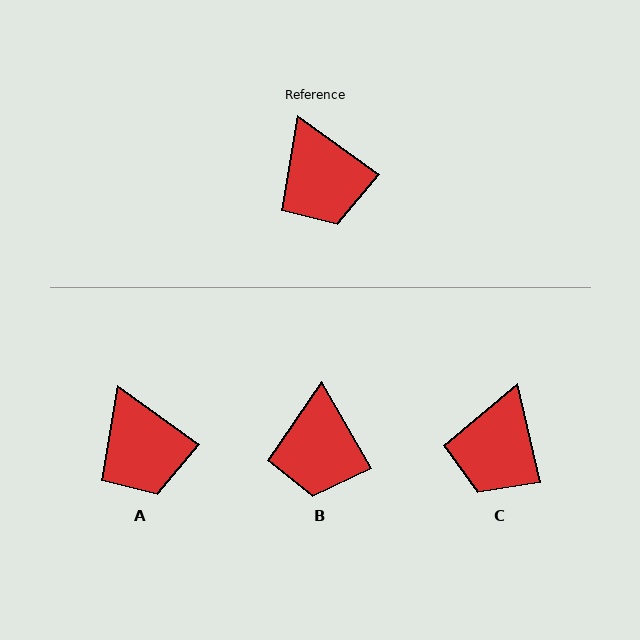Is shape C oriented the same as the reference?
No, it is off by about 41 degrees.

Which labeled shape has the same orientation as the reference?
A.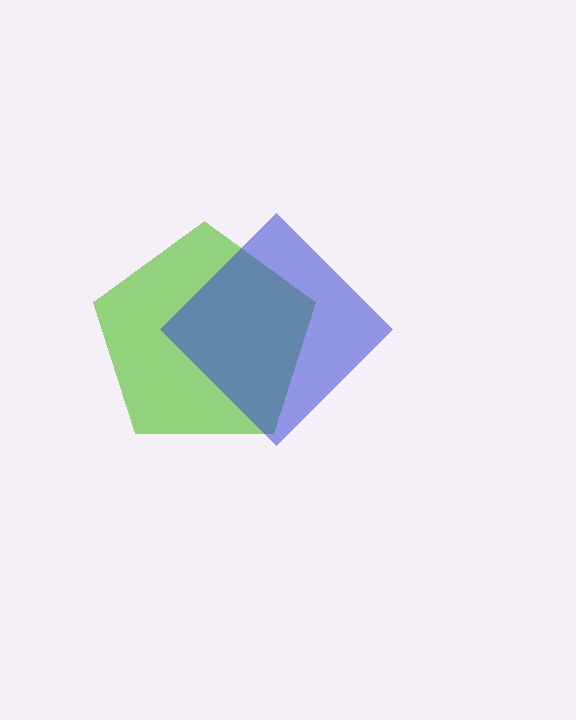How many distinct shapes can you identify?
There are 2 distinct shapes: a lime pentagon, a blue diamond.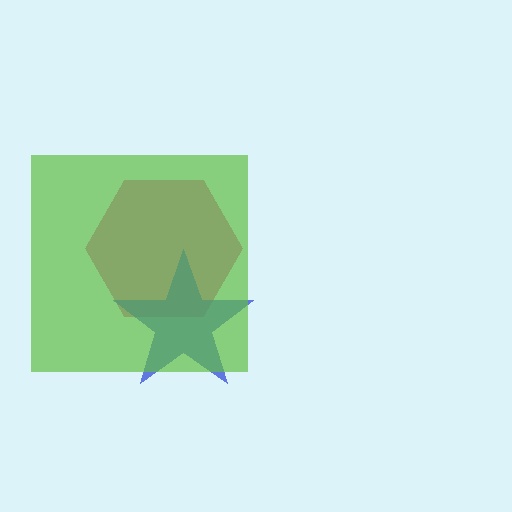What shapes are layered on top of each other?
The layered shapes are: a magenta hexagon, a blue star, a lime square.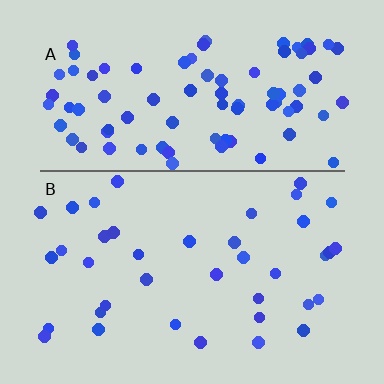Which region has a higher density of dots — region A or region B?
A (the top).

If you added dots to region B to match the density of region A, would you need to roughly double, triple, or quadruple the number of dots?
Approximately double.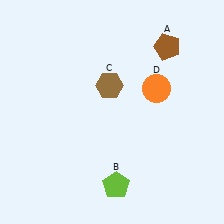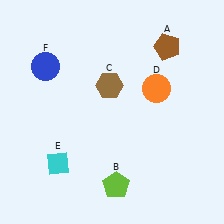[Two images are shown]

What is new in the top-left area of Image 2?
A blue circle (F) was added in the top-left area of Image 2.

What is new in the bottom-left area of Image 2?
A cyan diamond (E) was added in the bottom-left area of Image 2.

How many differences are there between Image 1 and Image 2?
There are 2 differences between the two images.